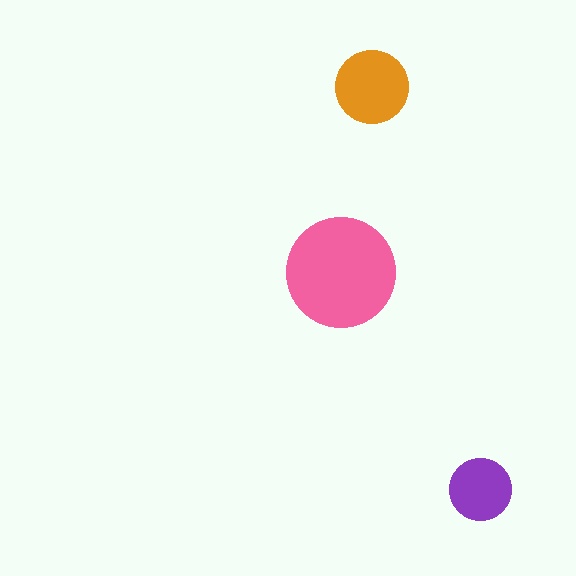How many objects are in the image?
There are 3 objects in the image.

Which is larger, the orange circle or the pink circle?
The pink one.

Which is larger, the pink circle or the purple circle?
The pink one.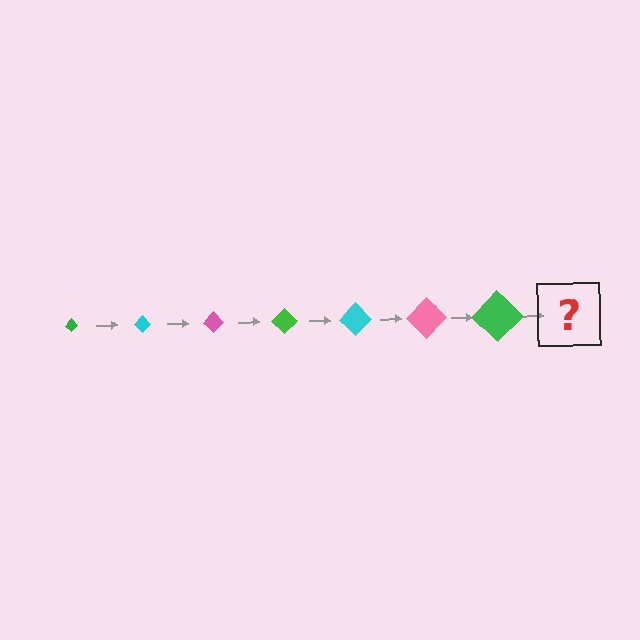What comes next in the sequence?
The next element should be a cyan diamond, larger than the previous one.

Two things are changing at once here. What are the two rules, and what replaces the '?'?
The two rules are that the diamond grows larger each step and the color cycles through green, cyan, and pink. The '?' should be a cyan diamond, larger than the previous one.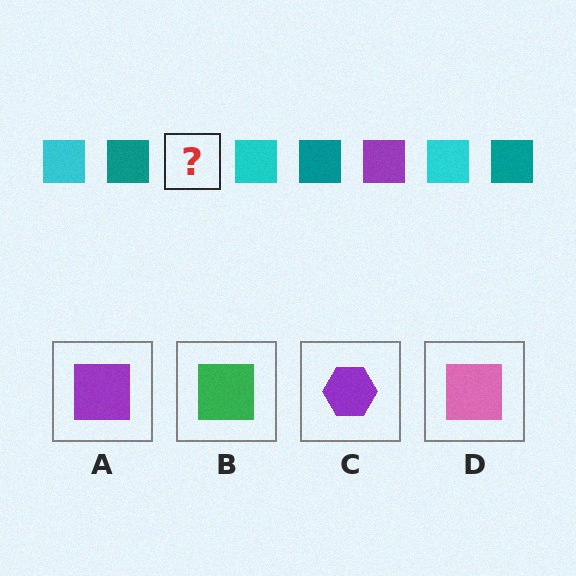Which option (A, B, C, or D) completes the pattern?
A.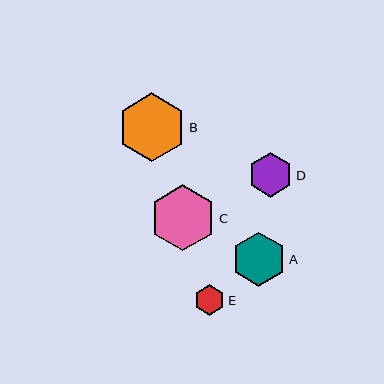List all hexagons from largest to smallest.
From largest to smallest: B, C, A, D, E.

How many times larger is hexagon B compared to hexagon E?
Hexagon B is approximately 2.2 times the size of hexagon E.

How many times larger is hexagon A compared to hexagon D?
Hexagon A is approximately 1.2 times the size of hexagon D.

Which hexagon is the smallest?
Hexagon E is the smallest with a size of approximately 31 pixels.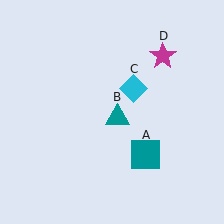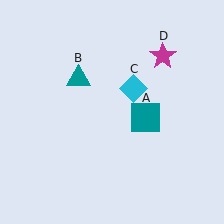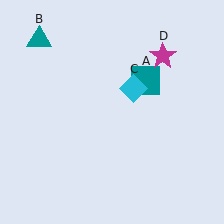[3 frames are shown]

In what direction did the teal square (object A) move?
The teal square (object A) moved up.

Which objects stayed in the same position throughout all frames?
Cyan diamond (object C) and magenta star (object D) remained stationary.